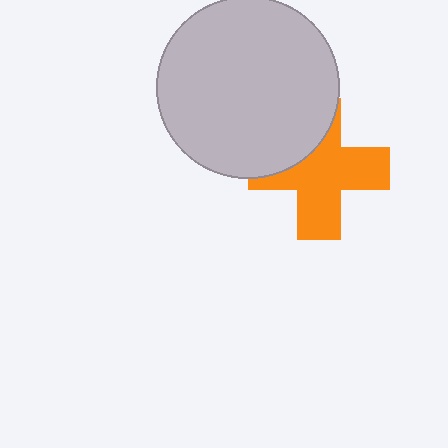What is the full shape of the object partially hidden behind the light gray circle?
The partially hidden object is an orange cross.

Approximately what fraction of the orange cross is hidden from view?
Roughly 31% of the orange cross is hidden behind the light gray circle.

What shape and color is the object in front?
The object in front is a light gray circle.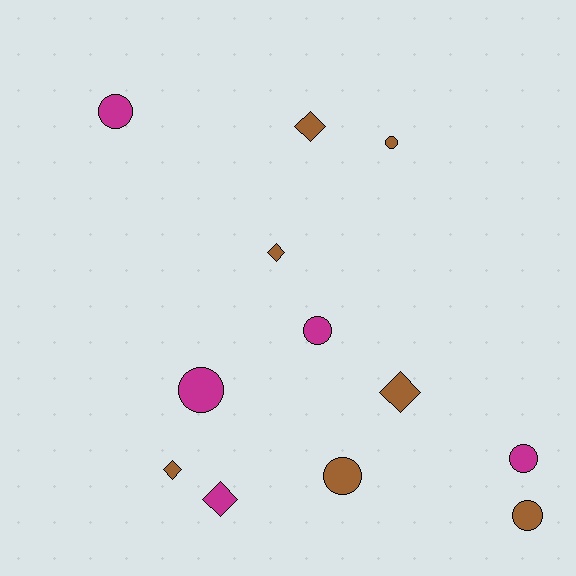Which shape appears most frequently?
Circle, with 7 objects.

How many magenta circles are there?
There are 4 magenta circles.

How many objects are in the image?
There are 12 objects.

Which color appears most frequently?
Brown, with 7 objects.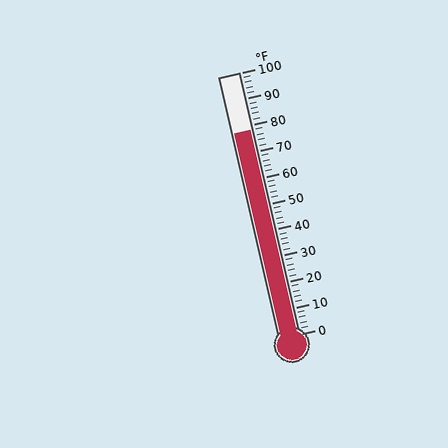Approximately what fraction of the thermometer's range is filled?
The thermometer is filled to approximately 80% of its range.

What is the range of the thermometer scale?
The thermometer scale ranges from 0°F to 100°F.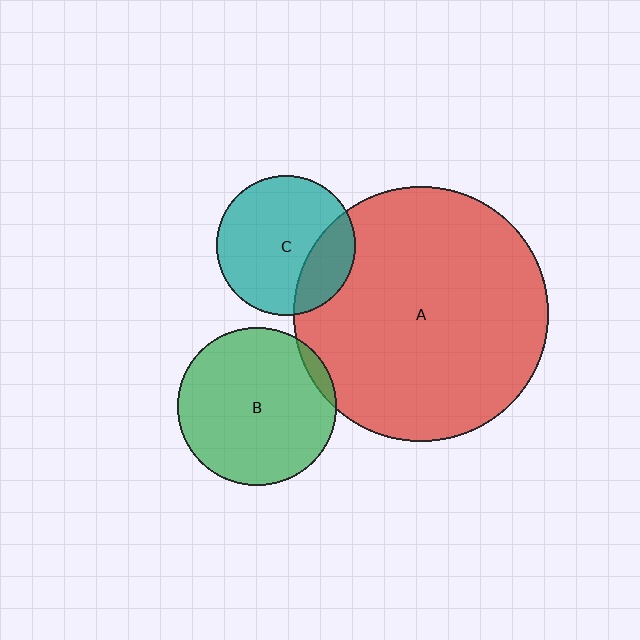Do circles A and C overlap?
Yes.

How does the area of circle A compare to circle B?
Approximately 2.6 times.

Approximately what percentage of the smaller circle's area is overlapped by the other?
Approximately 25%.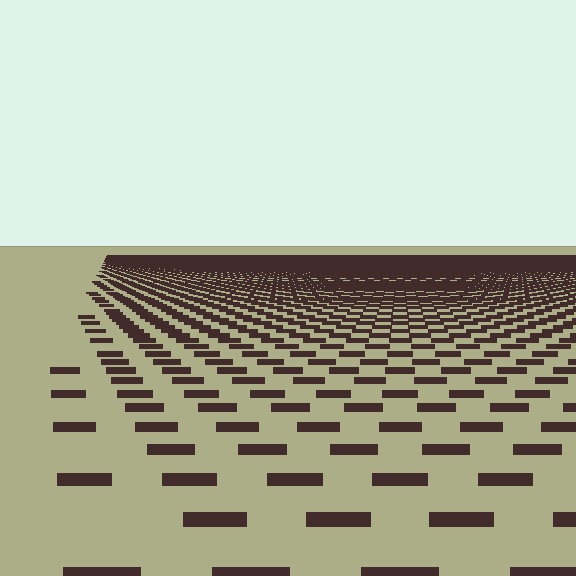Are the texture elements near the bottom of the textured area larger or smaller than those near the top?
Larger. Near the bottom, elements are closer to the viewer and appear at a bigger on-screen size.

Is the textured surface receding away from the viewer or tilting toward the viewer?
The surface is receding away from the viewer. Texture elements get smaller and denser toward the top.